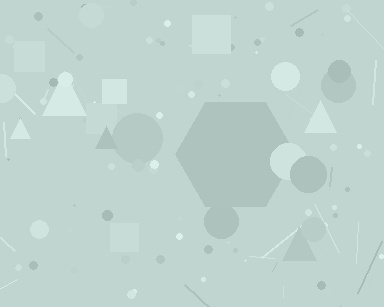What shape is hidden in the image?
A hexagon is hidden in the image.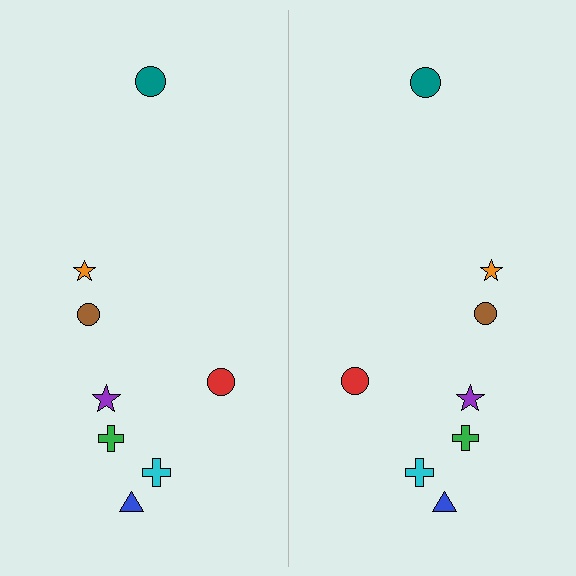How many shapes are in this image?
There are 16 shapes in this image.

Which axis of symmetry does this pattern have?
The pattern has a vertical axis of symmetry running through the center of the image.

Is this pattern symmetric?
Yes, this pattern has bilateral (reflection) symmetry.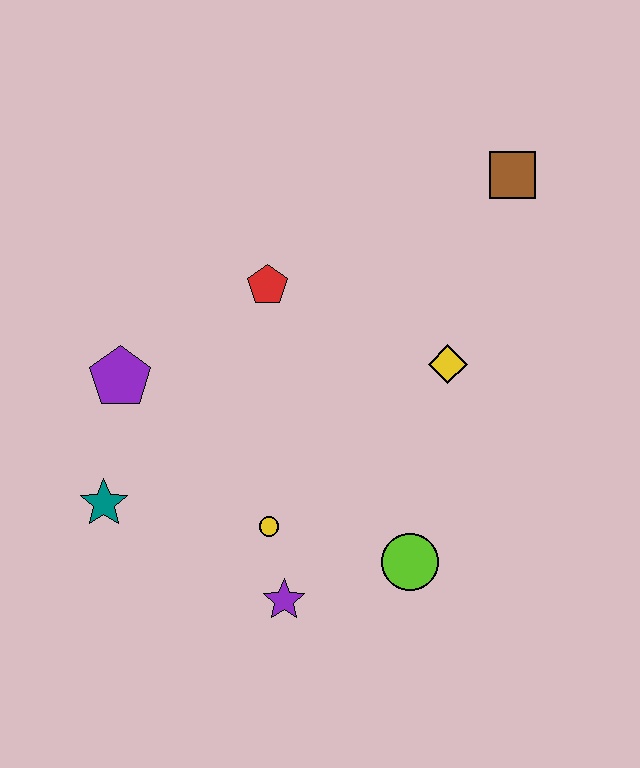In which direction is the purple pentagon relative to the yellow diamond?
The purple pentagon is to the left of the yellow diamond.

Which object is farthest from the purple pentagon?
The brown square is farthest from the purple pentagon.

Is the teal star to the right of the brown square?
No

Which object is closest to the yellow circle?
The purple star is closest to the yellow circle.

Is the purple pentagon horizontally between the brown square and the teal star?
Yes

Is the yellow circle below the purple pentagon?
Yes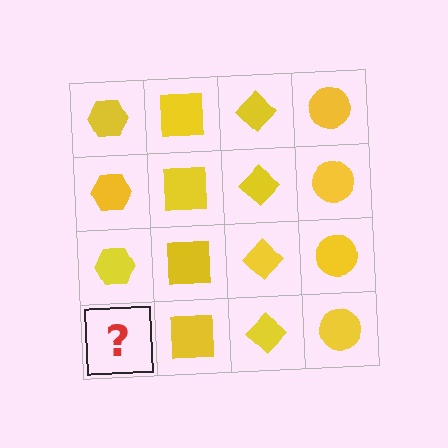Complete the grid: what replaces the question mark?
The question mark should be replaced with a yellow hexagon.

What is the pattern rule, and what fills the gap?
The rule is that each column has a consistent shape. The gap should be filled with a yellow hexagon.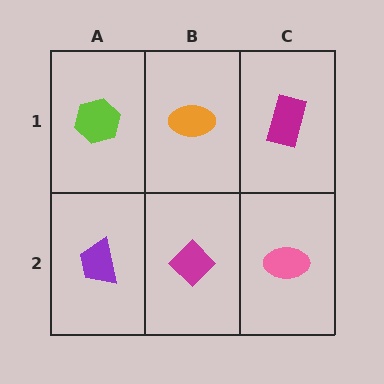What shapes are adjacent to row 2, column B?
An orange ellipse (row 1, column B), a purple trapezoid (row 2, column A), a pink ellipse (row 2, column C).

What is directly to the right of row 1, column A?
An orange ellipse.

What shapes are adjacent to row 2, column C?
A magenta rectangle (row 1, column C), a magenta diamond (row 2, column B).